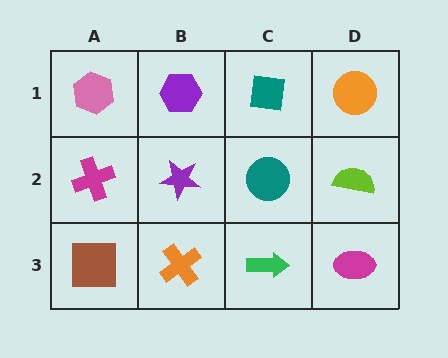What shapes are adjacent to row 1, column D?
A lime semicircle (row 2, column D), a teal square (row 1, column C).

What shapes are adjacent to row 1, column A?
A magenta cross (row 2, column A), a purple hexagon (row 1, column B).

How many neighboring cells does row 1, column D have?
2.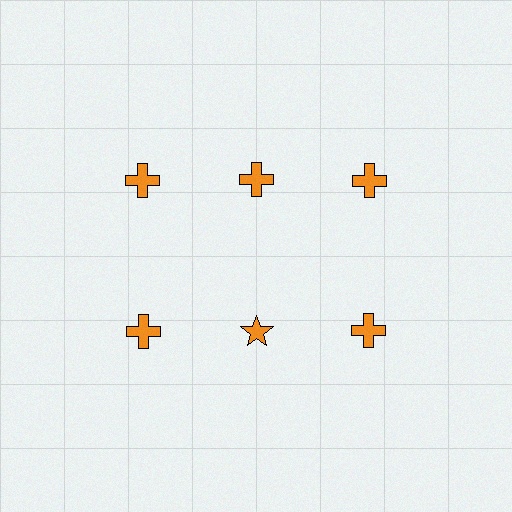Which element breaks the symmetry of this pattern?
The orange star in the second row, second from left column breaks the symmetry. All other shapes are orange crosses.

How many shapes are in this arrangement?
There are 6 shapes arranged in a grid pattern.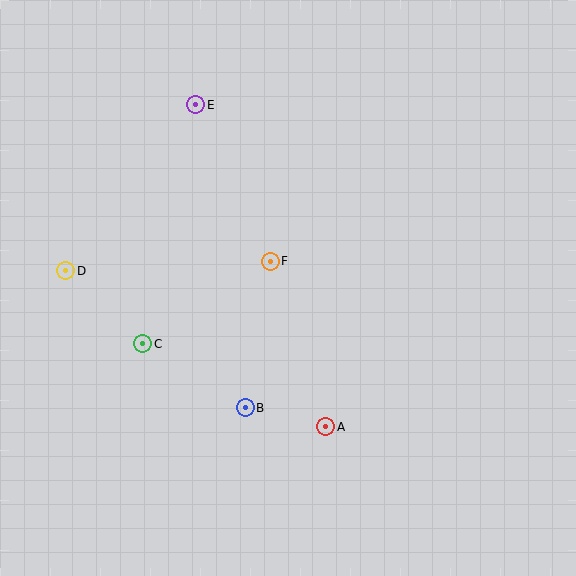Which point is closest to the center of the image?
Point F at (270, 261) is closest to the center.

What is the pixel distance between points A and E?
The distance between A and E is 347 pixels.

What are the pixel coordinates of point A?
Point A is at (326, 427).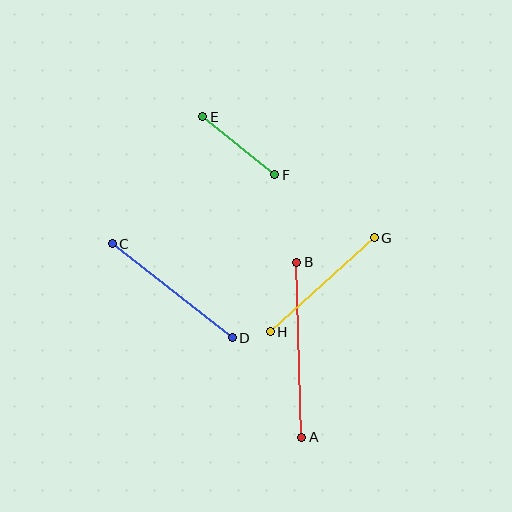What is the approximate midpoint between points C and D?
The midpoint is at approximately (172, 291) pixels.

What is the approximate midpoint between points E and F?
The midpoint is at approximately (239, 146) pixels.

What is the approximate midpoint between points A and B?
The midpoint is at approximately (299, 350) pixels.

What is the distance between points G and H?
The distance is approximately 140 pixels.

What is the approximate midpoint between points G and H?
The midpoint is at approximately (322, 285) pixels.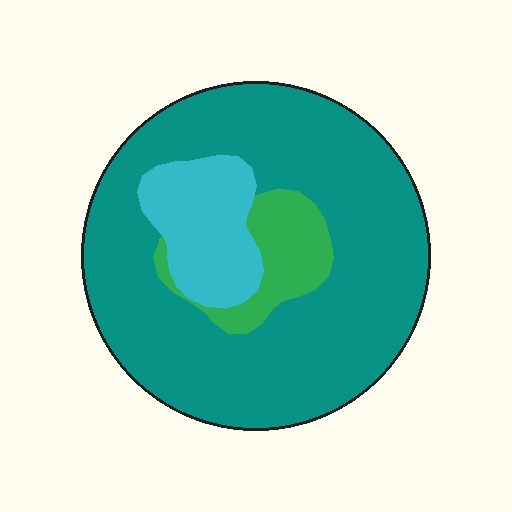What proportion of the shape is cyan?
Cyan takes up less than a sixth of the shape.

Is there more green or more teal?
Teal.